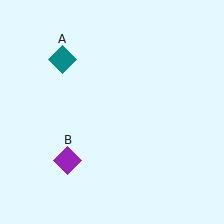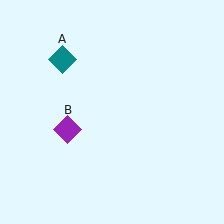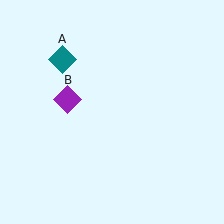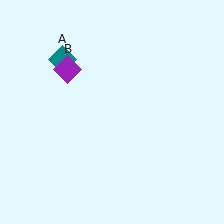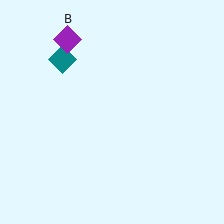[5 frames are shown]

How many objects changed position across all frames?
1 object changed position: purple diamond (object B).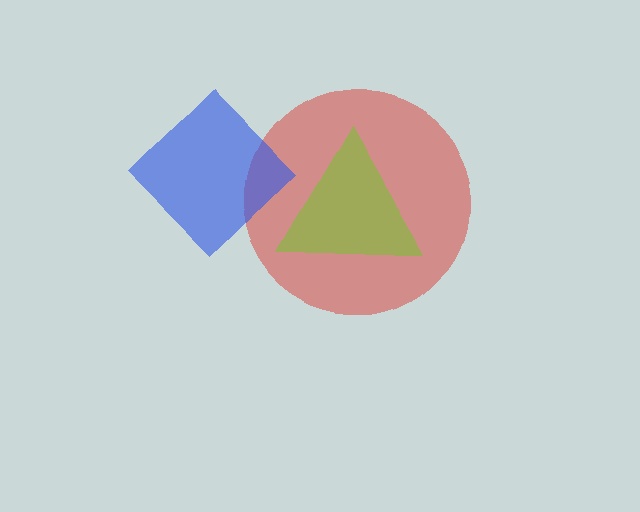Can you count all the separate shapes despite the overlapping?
Yes, there are 3 separate shapes.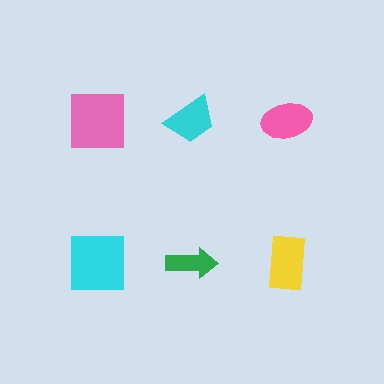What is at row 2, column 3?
A yellow rectangle.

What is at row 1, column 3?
A pink ellipse.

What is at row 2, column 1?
A cyan square.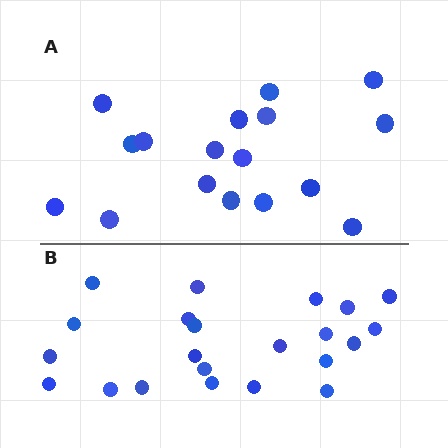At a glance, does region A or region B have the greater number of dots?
Region B (the bottom region) has more dots.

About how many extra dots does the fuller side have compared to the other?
Region B has about 5 more dots than region A.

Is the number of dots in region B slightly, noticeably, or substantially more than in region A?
Region B has noticeably more, but not dramatically so. The ratio is roughly 1.3 to 1.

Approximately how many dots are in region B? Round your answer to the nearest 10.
About 20 dots. (The exact count is 22, which rounds to 20.)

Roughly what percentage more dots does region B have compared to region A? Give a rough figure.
About 30% more.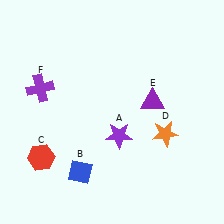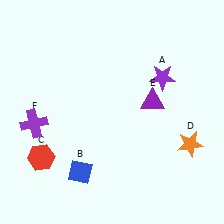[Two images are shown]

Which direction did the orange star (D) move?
The orange star (D) moved right.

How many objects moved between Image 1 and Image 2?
3 objects moved between the two images.